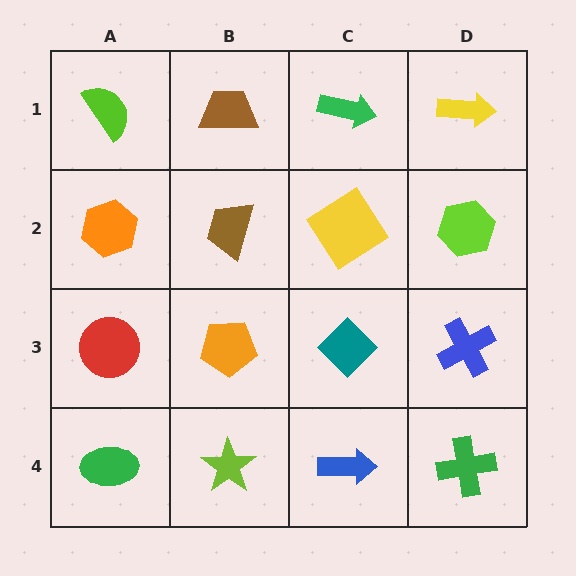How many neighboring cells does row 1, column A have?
2.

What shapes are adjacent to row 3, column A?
An orange hexagon (row 2, column A), a green ellipse (row 4, column A), an orange pentagon (row 3, column B).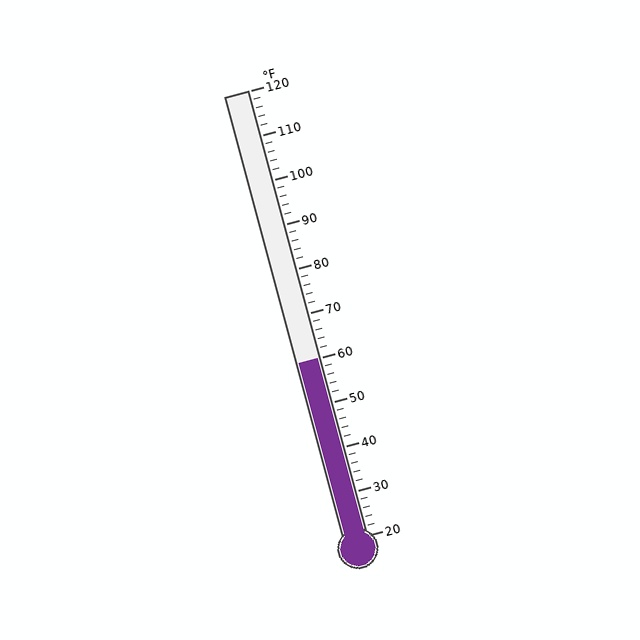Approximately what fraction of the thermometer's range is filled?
The thermometer is filled to approximately 40% of its range.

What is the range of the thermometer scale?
The thermometer scale ranges from 20°F to 120°F.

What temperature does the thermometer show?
The thermometer shows approximately 60°F.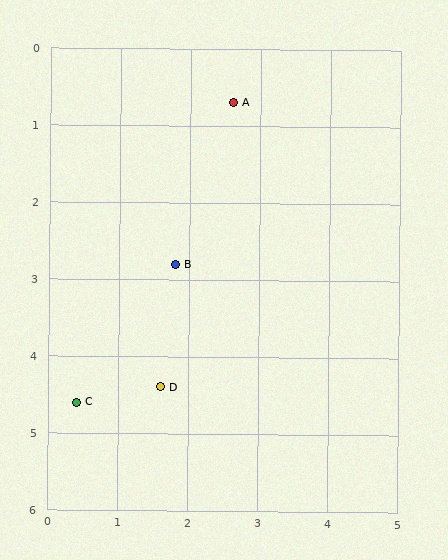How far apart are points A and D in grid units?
Points A and D are about 3.8 grid units apart.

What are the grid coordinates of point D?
Point D is at approximately (1.6, 4.4).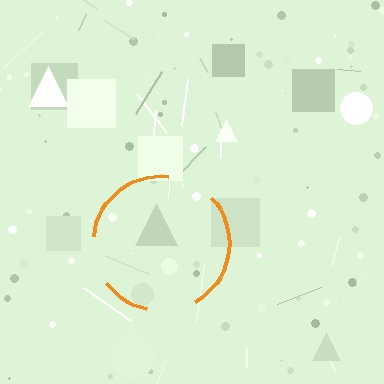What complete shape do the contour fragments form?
The contour fragments form a circle.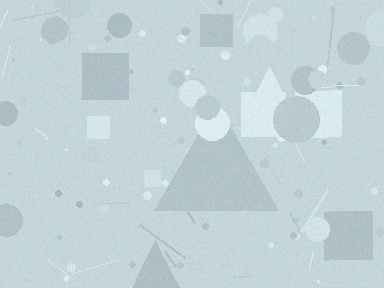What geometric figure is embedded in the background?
A triangle is embedded in the background.